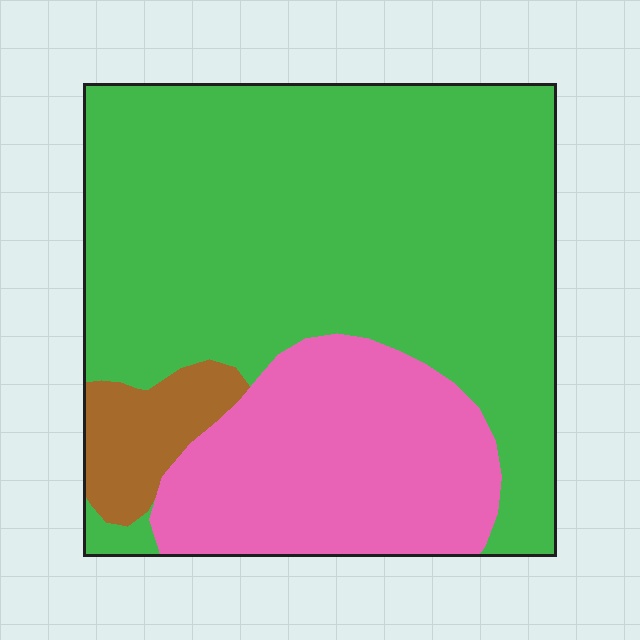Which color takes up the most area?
Green, at roughly 65%.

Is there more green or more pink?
Green.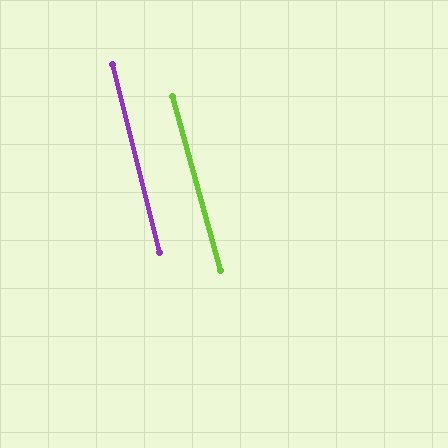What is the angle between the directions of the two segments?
Approximately 1 degree.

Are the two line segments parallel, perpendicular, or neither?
Parallel — their directions differ by only 1.2°.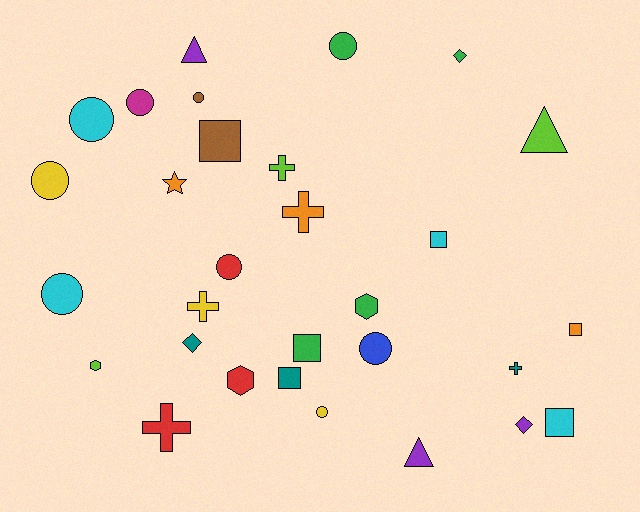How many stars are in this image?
There is 1 star.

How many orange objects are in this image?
There are 3 orange objects.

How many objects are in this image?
There are 30 objects.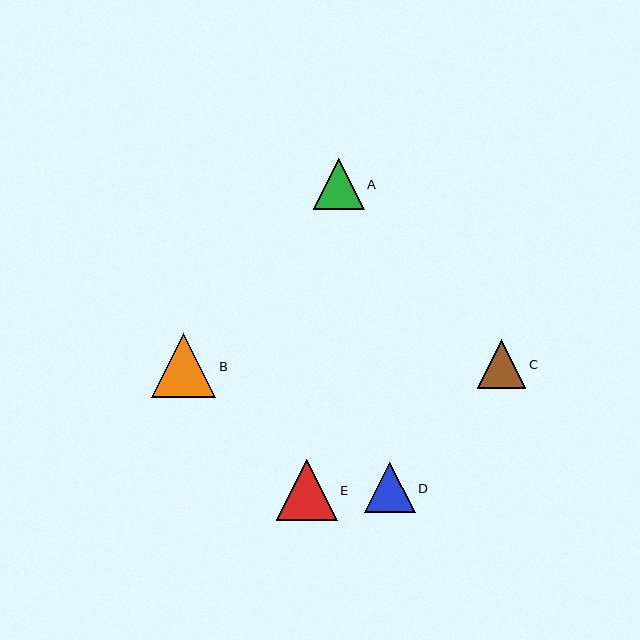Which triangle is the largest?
Triangle B is the largest with a size of approximately 65 pixels.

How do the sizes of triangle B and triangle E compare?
Triangle B and triangle E are approximately the same size.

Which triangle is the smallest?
Triangle C is the smallest with a size of approximately 49 pixels.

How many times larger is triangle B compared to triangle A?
Triangle B is approximately 1.3 times the size of triangle A.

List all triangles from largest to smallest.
From largest to smallest: B, E, A, D, C.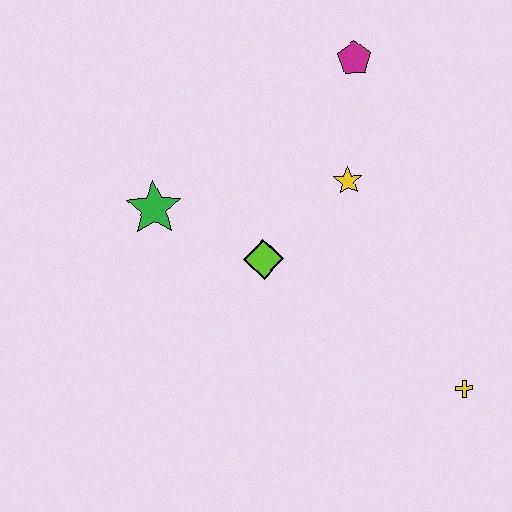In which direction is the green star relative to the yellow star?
The green star is to the left of the yellow star.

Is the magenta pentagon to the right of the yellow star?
Yes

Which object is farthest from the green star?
The yellow cross is farthest from the green star.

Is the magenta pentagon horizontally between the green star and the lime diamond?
No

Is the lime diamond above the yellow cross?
Yes